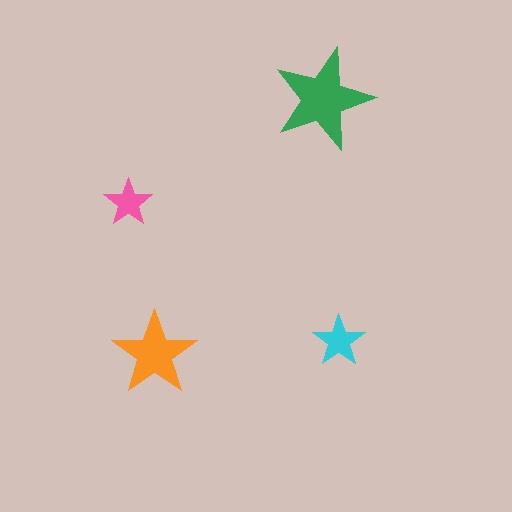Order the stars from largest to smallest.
the green one, the orange one, the cyan one, the pink one.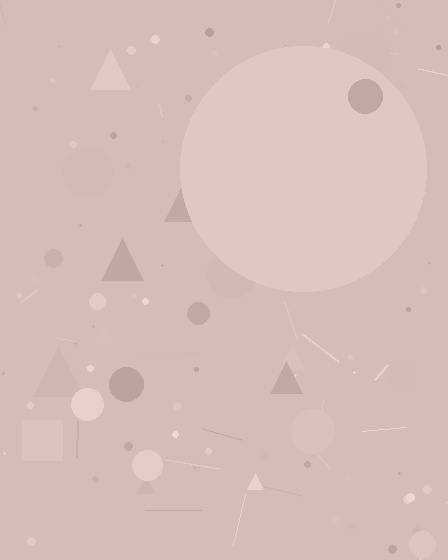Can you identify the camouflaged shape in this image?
The camouflaged shape is a circle.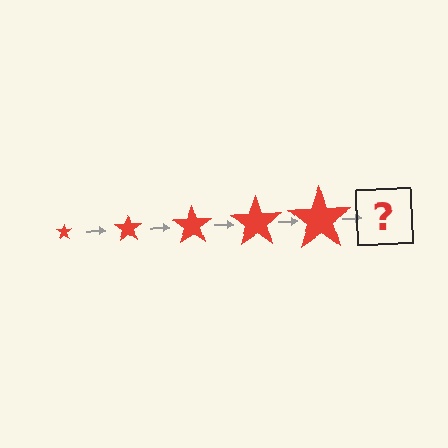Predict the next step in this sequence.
The next step is a red star, larger than the previous one.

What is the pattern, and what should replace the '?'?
The pattern is that the star gets progressively larger each step. The '?' should be a red star, larger than the previous one.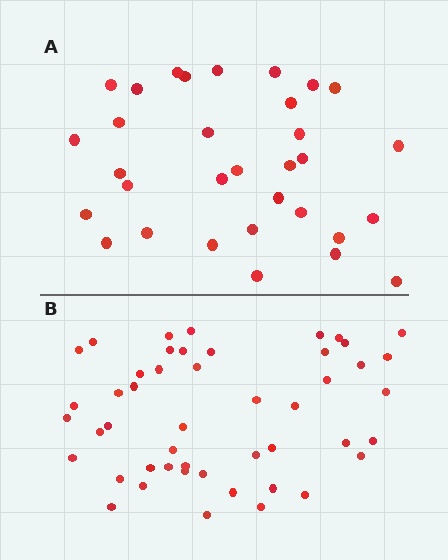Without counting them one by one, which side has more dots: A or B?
Region B (the bottom region) has more dots.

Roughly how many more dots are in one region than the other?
Region B has approximately 15 more dots than region A.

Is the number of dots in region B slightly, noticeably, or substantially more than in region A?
Region B has substantially more. The ratio is roughly 1.5 to 1.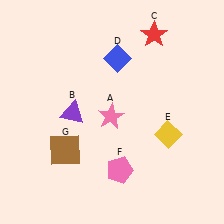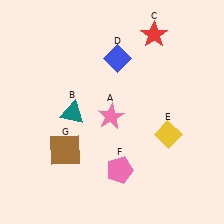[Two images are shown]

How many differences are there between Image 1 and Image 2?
There is 1 difference between the two images.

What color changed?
The triangle (B) changed from purple in Image 1 to teal in Image 2.